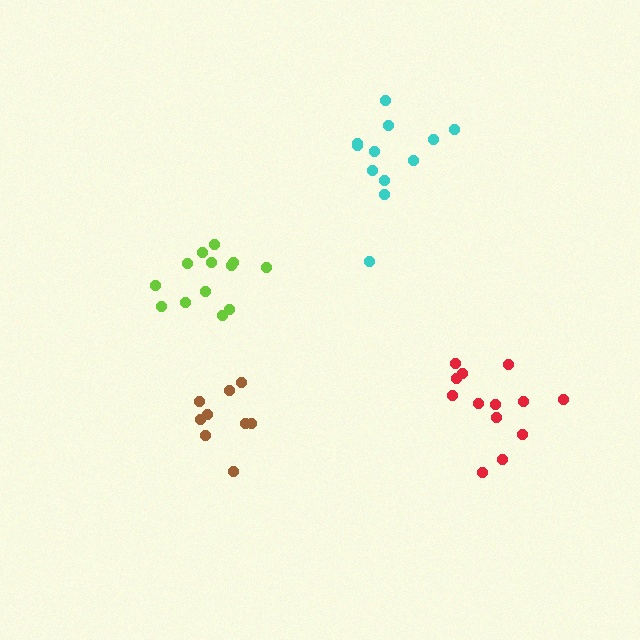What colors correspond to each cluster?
The clusters are colored: brown, lime, red, cyan.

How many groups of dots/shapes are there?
There are 4 groups.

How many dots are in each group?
Group 1: 9 dots, Group 2: 13 dots, Group 3: 13 dots, Group 4: 12 dots (47 total).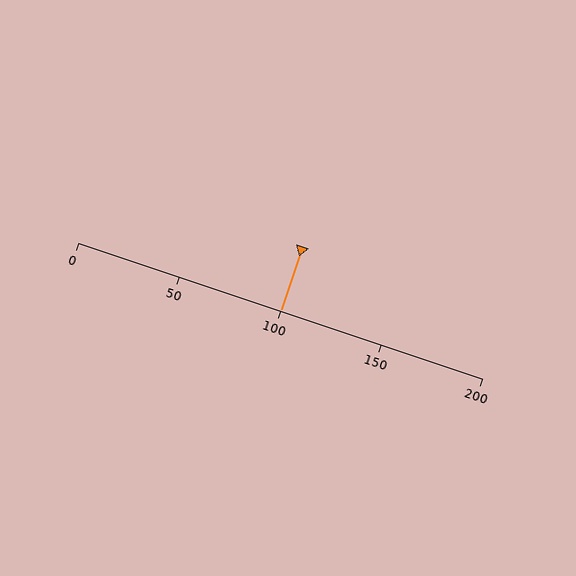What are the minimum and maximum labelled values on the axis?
The axis runs from 0 to 200.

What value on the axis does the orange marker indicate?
The marker indicates approximately 100.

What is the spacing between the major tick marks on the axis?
The major ticks are spaced 50 apart.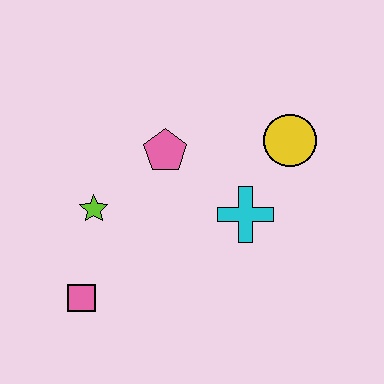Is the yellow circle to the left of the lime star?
No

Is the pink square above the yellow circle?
No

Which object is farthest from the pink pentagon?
The pink square is farthest from the pink pentagon.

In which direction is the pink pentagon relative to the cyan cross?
The pink pentagon is to the left of the cyan cross.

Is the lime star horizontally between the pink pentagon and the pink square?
Yes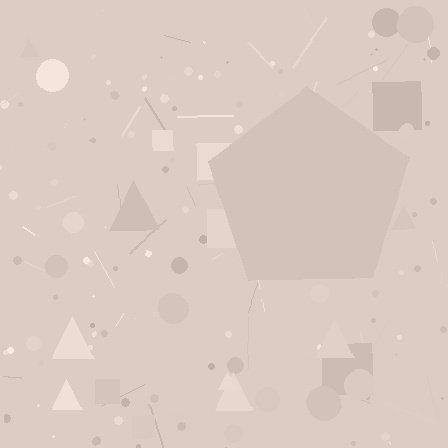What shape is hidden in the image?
A pentagon is hidden in the image.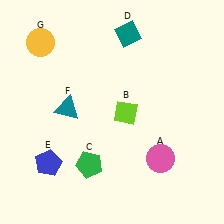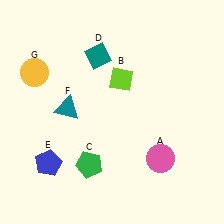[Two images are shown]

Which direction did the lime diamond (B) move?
The lime diamond (B) moved up.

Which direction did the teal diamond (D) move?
The teal diamond (D) moved left.